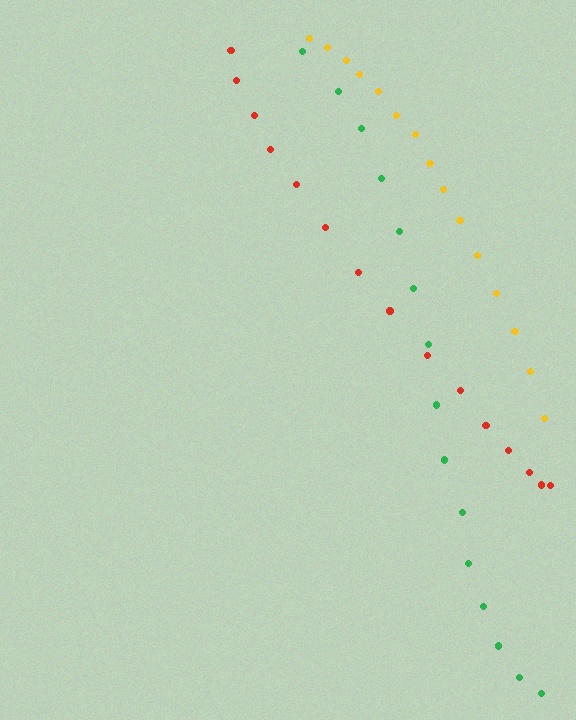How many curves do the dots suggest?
There are 3 distinct paths.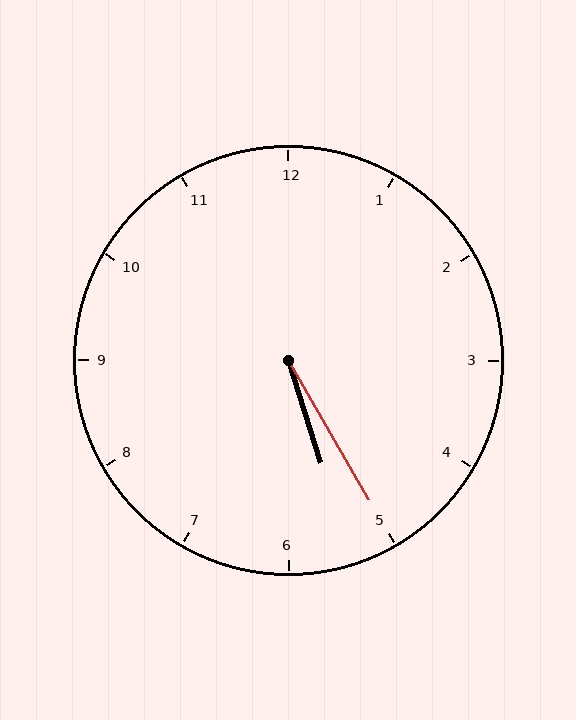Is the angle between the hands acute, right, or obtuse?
It is acute.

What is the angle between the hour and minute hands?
Approximately 12 degrees.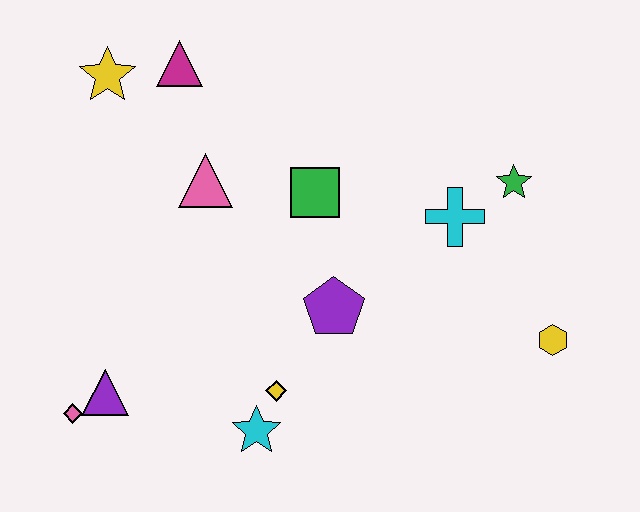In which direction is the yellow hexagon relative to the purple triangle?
The yellow hexagon is to the right of the purple triangle.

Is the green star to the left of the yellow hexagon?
Yes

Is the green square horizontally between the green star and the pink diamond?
Yes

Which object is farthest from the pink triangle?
The yellow hexagon is farthest from the pink triangle.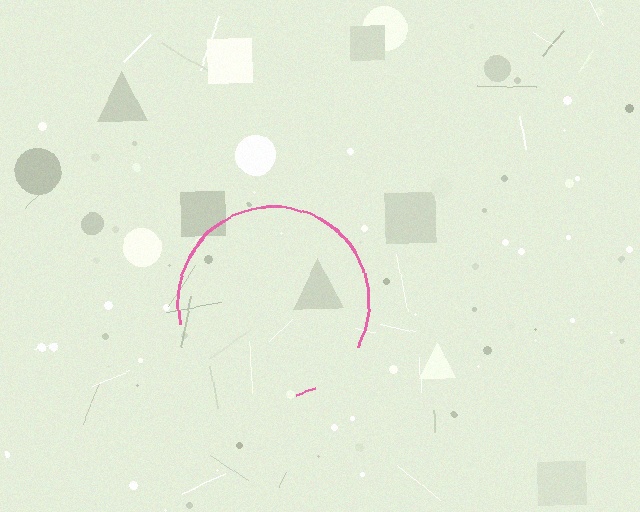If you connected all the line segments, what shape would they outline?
They would outline a circle.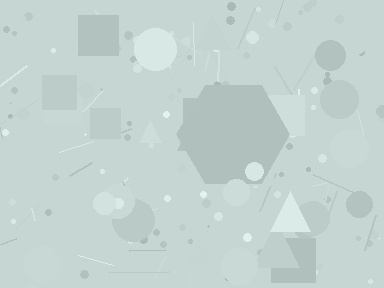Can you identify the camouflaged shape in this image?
The camouflaged shape is a hexagon.